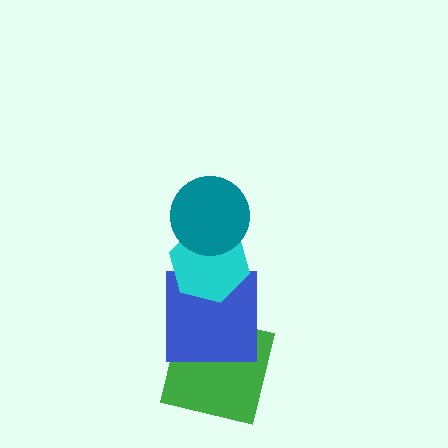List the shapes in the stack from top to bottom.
From top to bottom: the teal circle, the cyan hexagon, the blue square, the green square.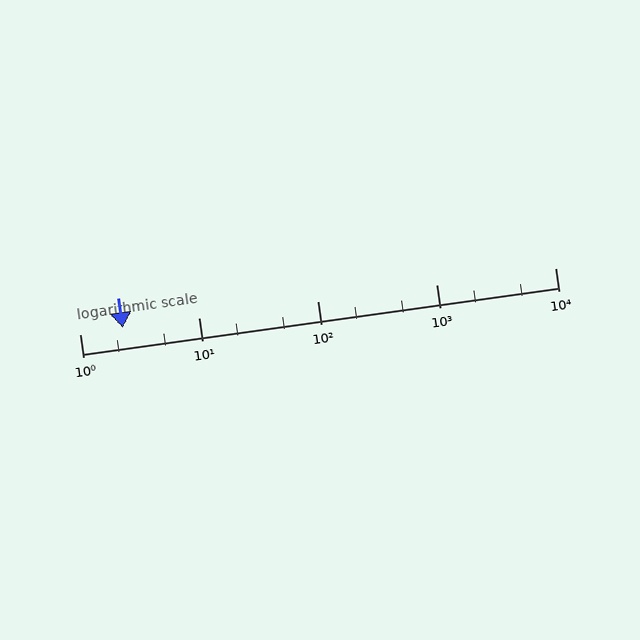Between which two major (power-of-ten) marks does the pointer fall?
The pointer is between 1 and 10.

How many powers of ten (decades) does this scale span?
The scale spans 4 decades, from 1 to 10000.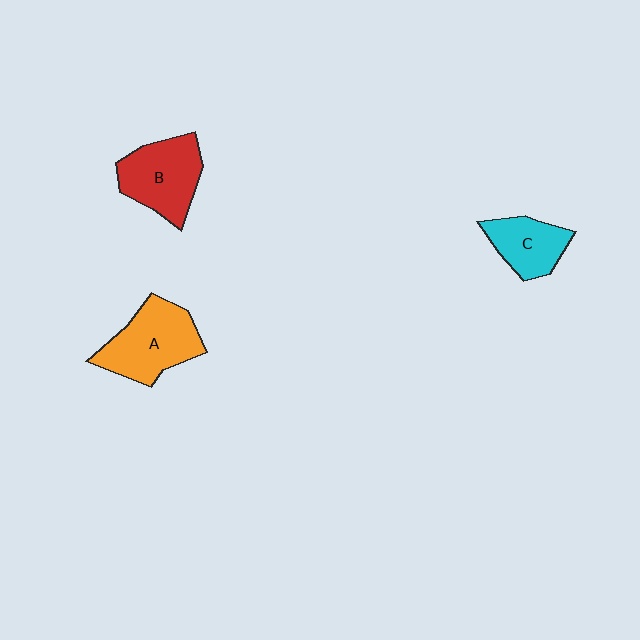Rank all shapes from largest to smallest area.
From largest to smallest: A (orange), B (red), C (cyan).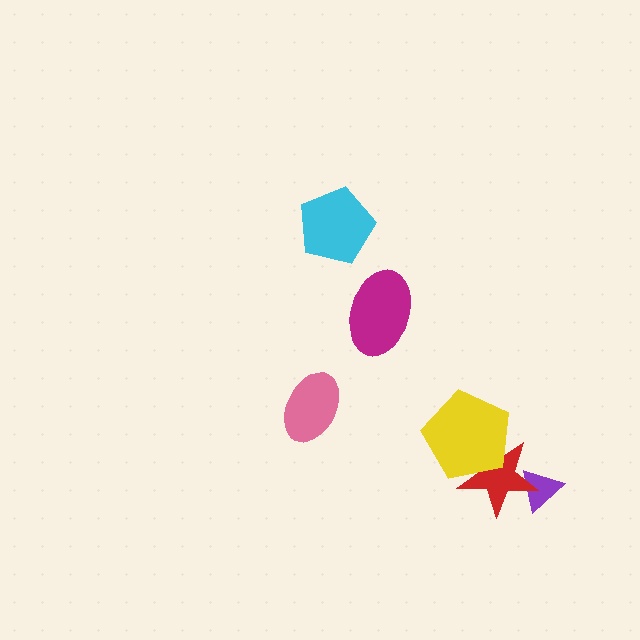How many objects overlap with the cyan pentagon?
0 objects overlap with the cyan pentagon.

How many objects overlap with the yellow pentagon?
1 object overlaps with the yellow pentagon.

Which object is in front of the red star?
The yellow pentagon is in front of the red star.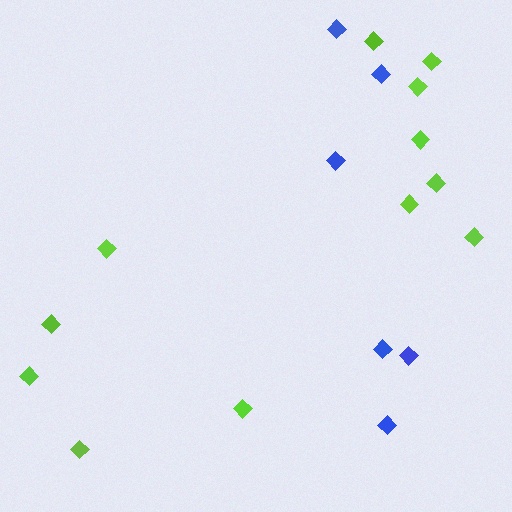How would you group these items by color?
There are 2 groups: one group of blue diamonds (6) and one group of lime diamonds (12).